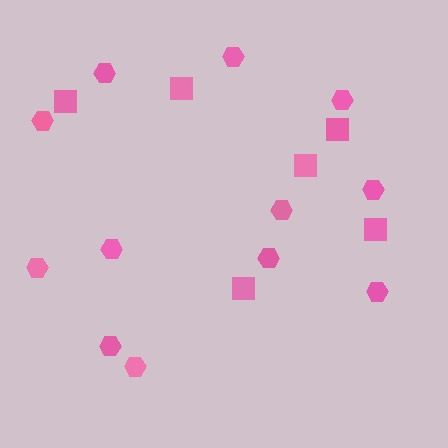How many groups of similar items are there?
There are 2 groups: one group of hexagons (12) and one group of squares (6).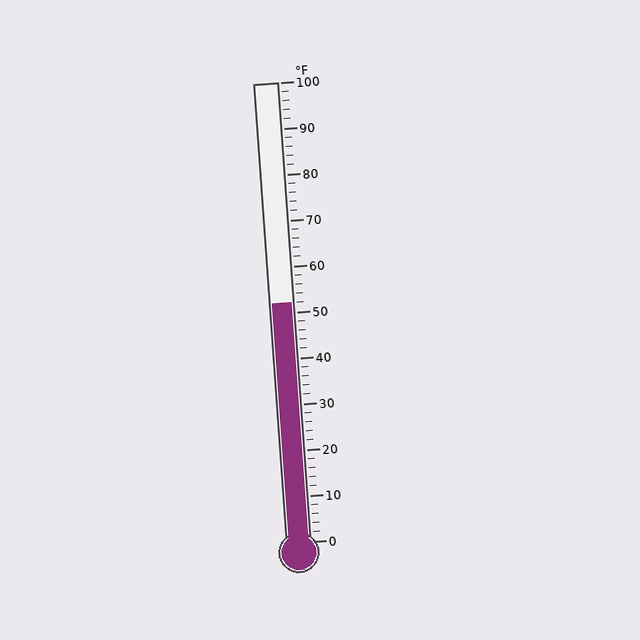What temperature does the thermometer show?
The thermometer shows approximately 52°F.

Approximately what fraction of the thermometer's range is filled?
The thermometer is filled to approximately 50% of its range.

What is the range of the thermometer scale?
The thermometer scale ranges from 0°F to 100°F.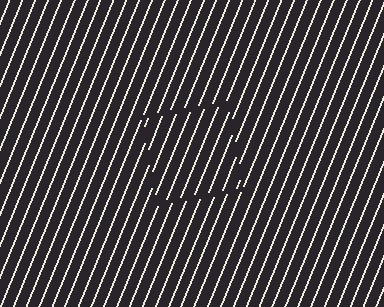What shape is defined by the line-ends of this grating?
An illusory square. The interior of the shape contains the same grating, shifted by half a period — the contour is defined by the phase discontinuity where line-ends from the inner and outer gratings abut.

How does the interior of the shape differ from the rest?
The interior of the shape contains the same grating, shifted by half a period — the contour is defined by the phase discontinuity where line-ends from the inner and outer gratings abut.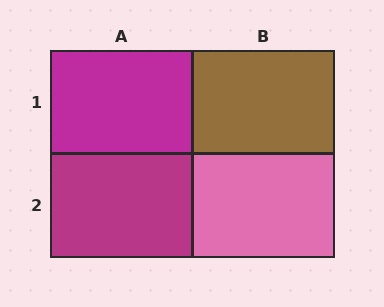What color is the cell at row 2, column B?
Pink.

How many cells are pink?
1 cell is pink.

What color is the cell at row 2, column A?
Magenta.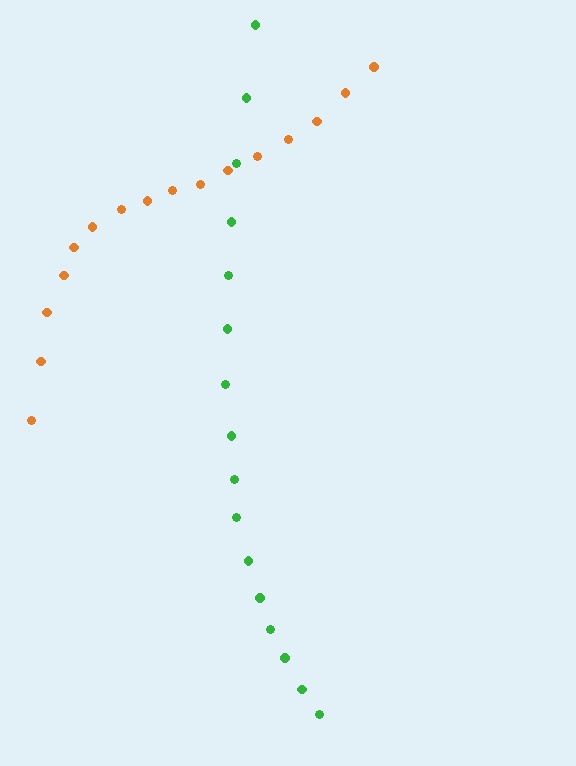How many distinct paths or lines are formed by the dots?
There are 2 distinct paths.